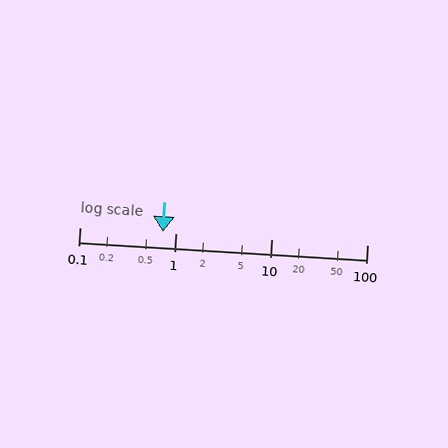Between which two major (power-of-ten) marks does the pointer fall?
The pointer is between 0.1 and 1.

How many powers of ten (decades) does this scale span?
The scale spans 3 decades, from 0.1 to 100.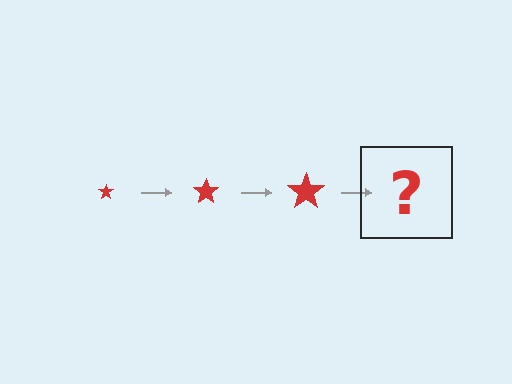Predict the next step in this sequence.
The next step is a red star, larger than the previous one.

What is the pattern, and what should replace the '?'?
The pattern is that the star gets progressively larger each step. The '?' should be a red star, larger than the previous one.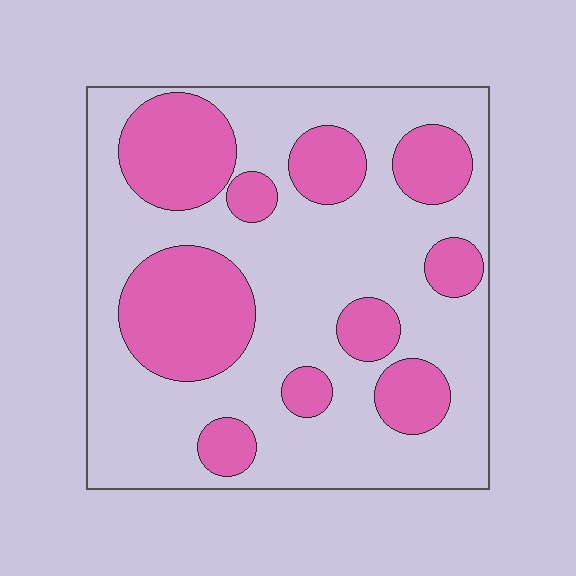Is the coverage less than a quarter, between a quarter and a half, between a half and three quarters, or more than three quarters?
Between a quarter and a half.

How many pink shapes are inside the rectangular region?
10.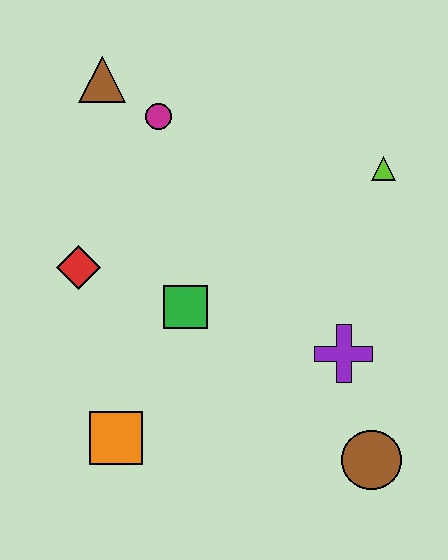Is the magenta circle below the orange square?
No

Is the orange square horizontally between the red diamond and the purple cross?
Yes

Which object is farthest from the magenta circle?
The brown circle is farthest from the magenta circle.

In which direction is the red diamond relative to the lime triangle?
The red diamond is to the left of the lime triangle.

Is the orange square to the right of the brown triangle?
Yes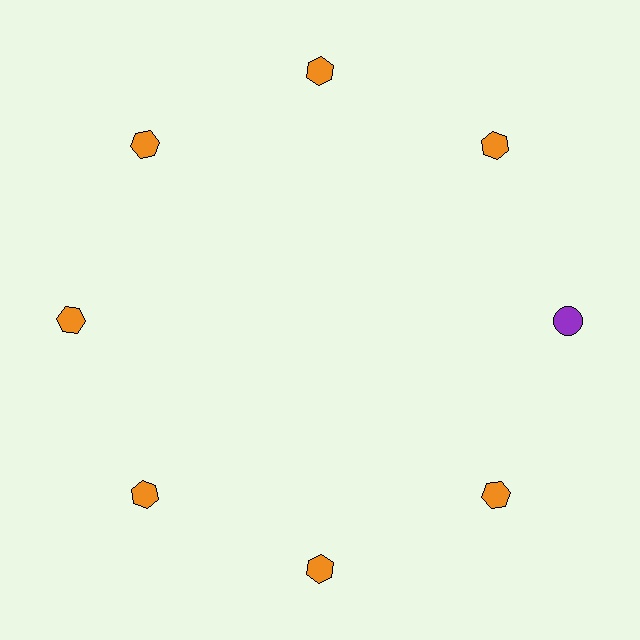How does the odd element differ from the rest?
It differs in both color (purple instead of orange) and shape (circle instead of hexagon).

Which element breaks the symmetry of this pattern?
The purple circle at roughly the 3 o'clock position breaks the symmetry. All other shapes are orange hexagons.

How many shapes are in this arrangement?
There are 8 shapes arranged in a ring pattern.